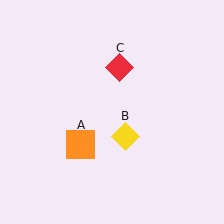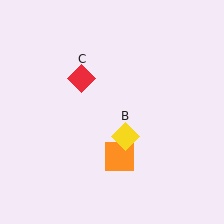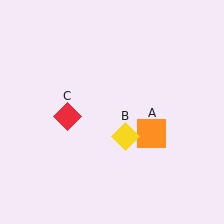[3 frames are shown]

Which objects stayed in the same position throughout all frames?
Yellow diamond (object B) remained stationary.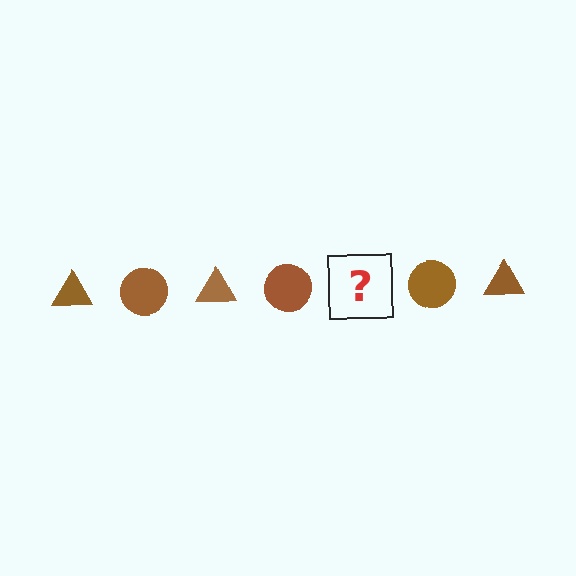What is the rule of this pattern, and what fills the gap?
The rule is that the pattern cycles through triangle, circle shapes in brown. The gap should be filled with a brown triangle.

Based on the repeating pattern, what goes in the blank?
The blank should be a brown triangle.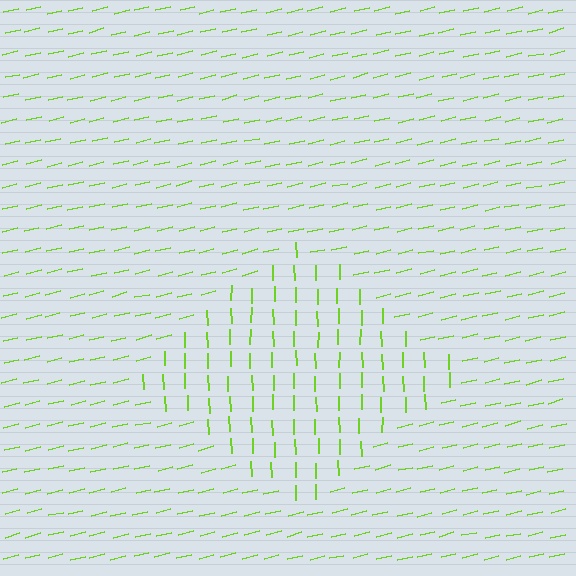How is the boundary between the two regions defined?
The boundary is defined purely by a change in line orientation (approximately 78 degrees difference). All lines are the same color and thickness.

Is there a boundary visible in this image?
Yes, there is a texture boundary formed by a change in line orientation.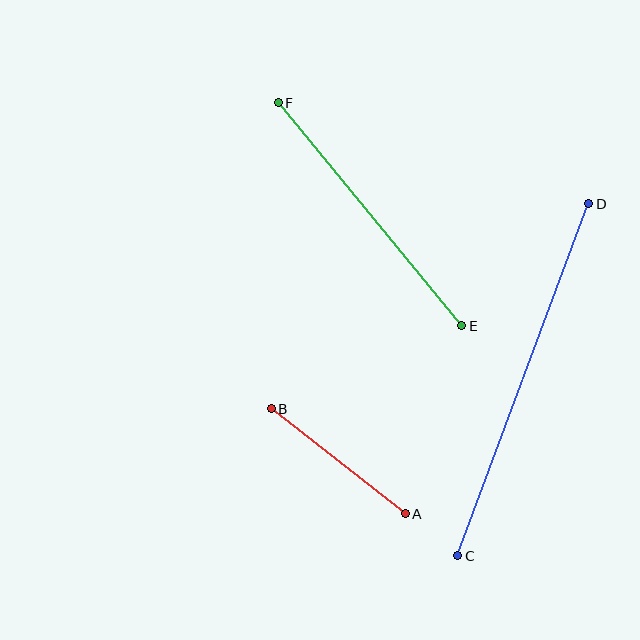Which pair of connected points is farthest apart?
Points C and D are farthest apart.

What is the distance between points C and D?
The distance is approximately 376 pixels.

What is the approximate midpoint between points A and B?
The midpoint is at approximately (338, 461) pixels.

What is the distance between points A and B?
The distance is approximately 170 pixels.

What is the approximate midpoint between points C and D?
The midpoint is at approximately (523, 380) pixels.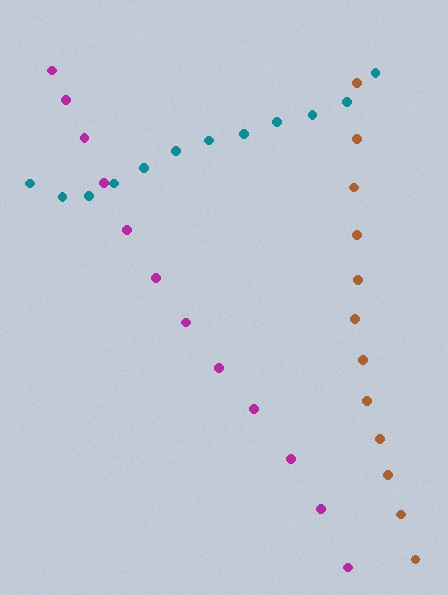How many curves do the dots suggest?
There are 3 distinct paths.